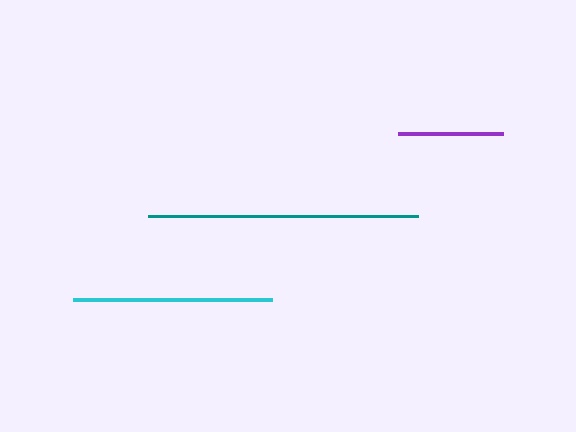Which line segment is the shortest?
The purple line is the shortest at approximately 105 pixels.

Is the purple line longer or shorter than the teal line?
The teal line is longer than the purple line.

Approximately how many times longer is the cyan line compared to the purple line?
The cyan line is approximately 1.9 times the length of the purple line.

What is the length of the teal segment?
The teal segment is approximately 270 pixels long.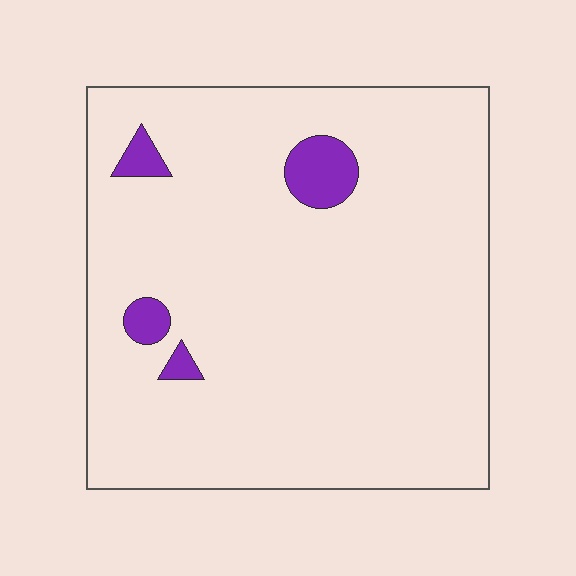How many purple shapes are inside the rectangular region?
4.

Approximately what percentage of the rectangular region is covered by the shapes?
Approximately 5%.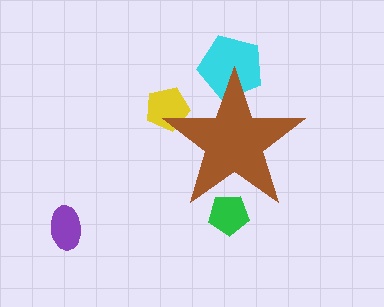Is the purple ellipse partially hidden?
No, the purple ellipse is fully visible.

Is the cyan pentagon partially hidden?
Yes, the cyan pentagon is partially hidden behind the brown star.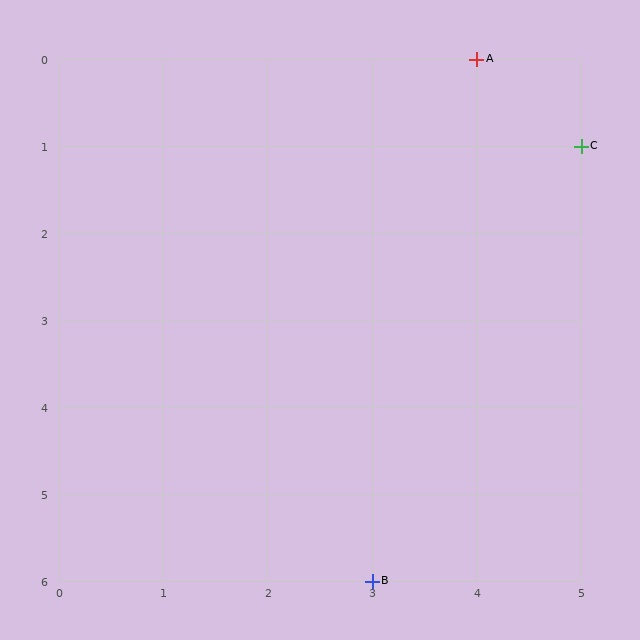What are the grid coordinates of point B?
Point B is at grid coordinates (3, 6).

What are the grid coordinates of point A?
Point A is at grid coordinates (4, 0).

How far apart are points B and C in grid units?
Points B and C are 2 columns and 5 rows apart (about 5.4 grid units diagonally).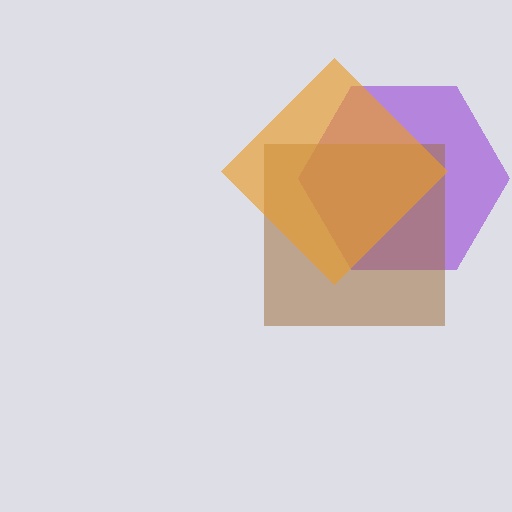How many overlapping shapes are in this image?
There are 3 overlapping shapes in the image.